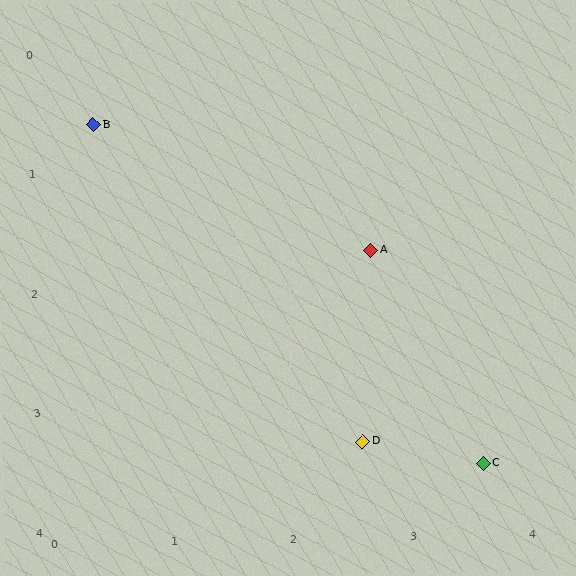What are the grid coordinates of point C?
Point C is at approximately (3.6, 3.5).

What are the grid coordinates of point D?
Point D is at approximately (2.6, 3.3).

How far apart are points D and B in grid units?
Points D and B are about 3.5 grid units apart.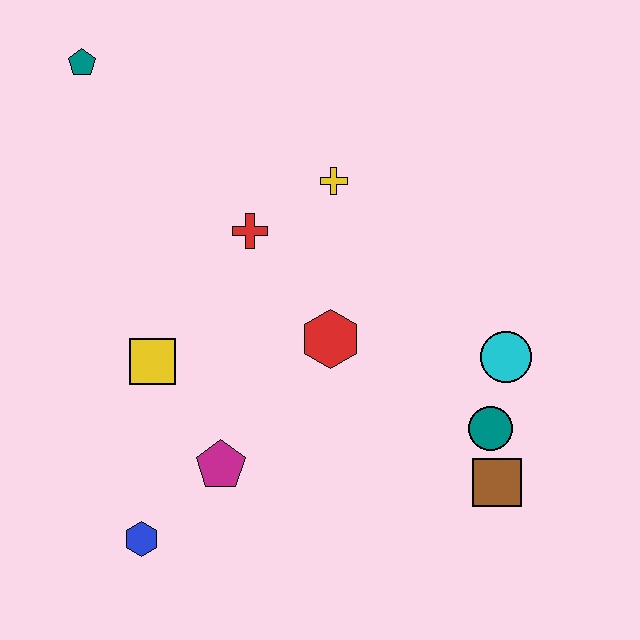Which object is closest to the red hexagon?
The red cross is closest to the red hexagon.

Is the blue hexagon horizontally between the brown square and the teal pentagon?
Yes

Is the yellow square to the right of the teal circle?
No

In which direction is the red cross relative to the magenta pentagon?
The red cross is above the magenta pentagon.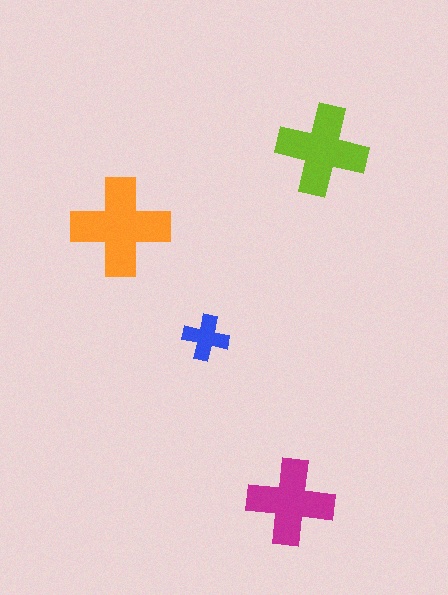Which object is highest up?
The lime cross is topmost.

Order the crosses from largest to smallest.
the orange one, the lime one, the magenta one, the blue one.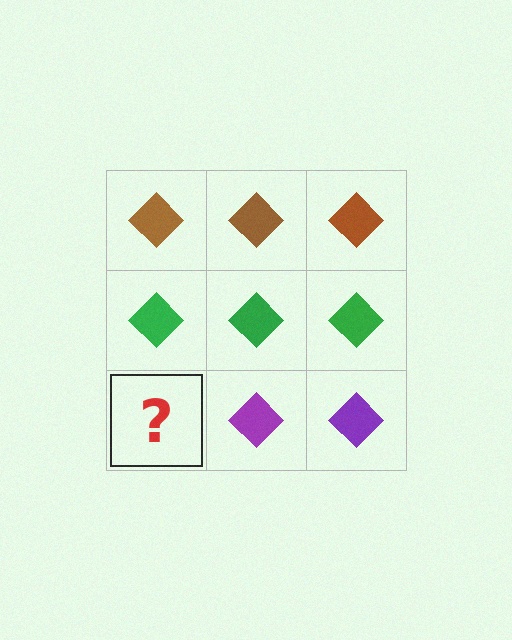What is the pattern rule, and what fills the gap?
The rule is that each row has a consistent color. The gap should be filled with a purple diamond.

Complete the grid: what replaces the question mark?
The question mark should be replaced with a purple diamond.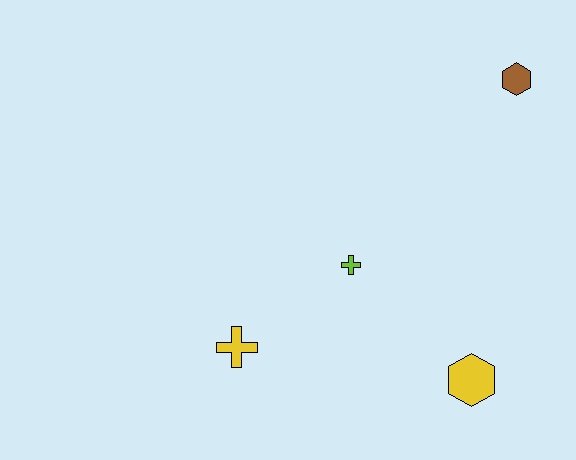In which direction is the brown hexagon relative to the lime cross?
The brown hexagon is above the lime cross.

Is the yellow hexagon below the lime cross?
Yes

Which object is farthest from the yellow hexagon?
The brown hexagon is farthest from the yellow hexagon.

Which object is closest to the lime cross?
The yellow cross is closest to the lime cross.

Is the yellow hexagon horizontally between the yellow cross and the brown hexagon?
Yes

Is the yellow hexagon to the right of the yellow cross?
Yes